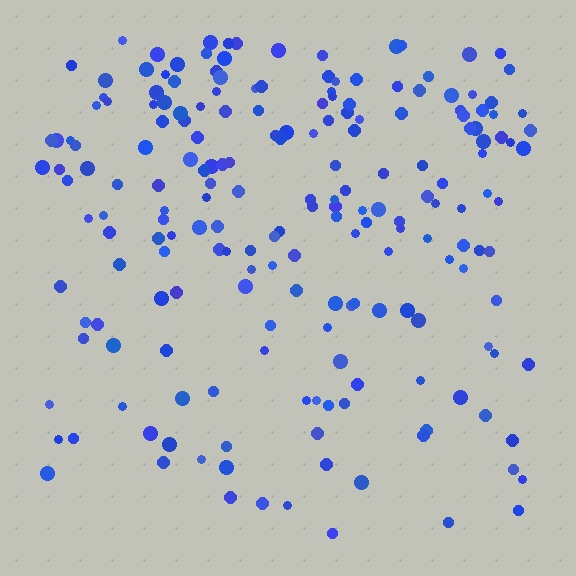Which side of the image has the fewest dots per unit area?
The bottom.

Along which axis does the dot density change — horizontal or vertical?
Vertical.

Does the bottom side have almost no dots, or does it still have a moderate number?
Still a moderate number, just noticeably fewer than the top.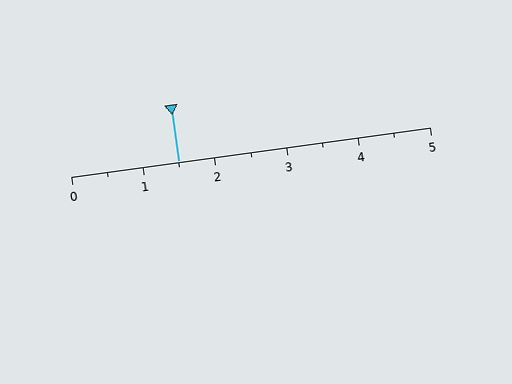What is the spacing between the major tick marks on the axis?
The major ticks are spaced 1 apart.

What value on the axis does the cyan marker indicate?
The marker indicates approximately 1.5.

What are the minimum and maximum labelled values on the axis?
The axis runs from 0 to 5.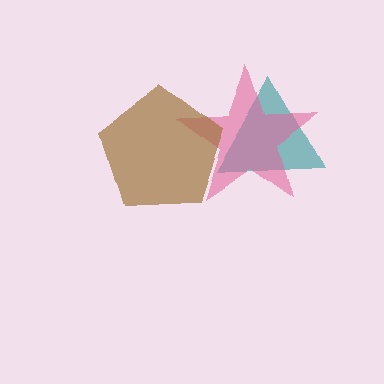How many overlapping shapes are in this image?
There are 3 overlapping shapes in the image.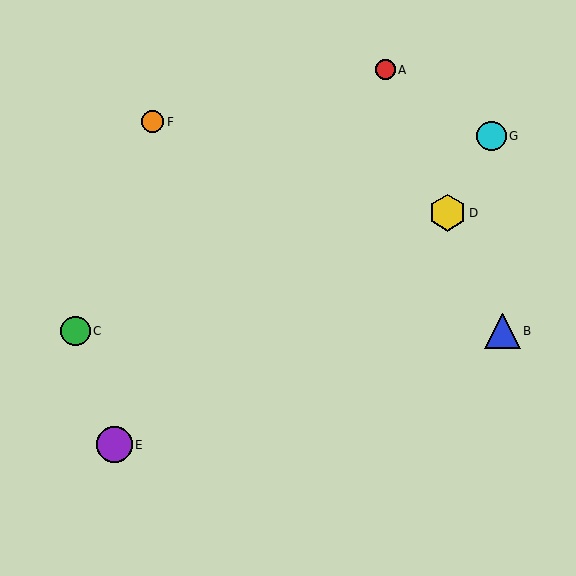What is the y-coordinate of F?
Object F is at y≈122.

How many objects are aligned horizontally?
2 objects (B, C) are aligned horizontally.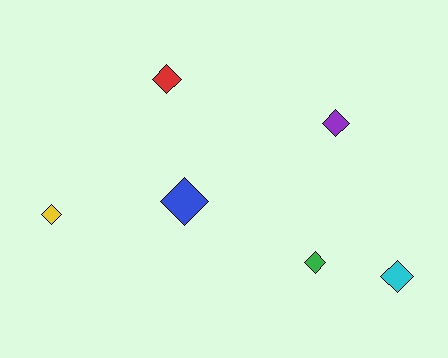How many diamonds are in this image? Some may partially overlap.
There are 6 diamonds.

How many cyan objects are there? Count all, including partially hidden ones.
There is 1 cyan object.